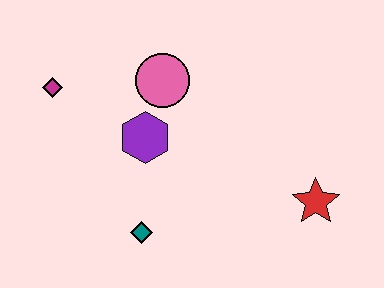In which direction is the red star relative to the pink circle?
The red star is to the right of the pink circle.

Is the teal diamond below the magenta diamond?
Yes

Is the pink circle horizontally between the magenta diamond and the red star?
Yes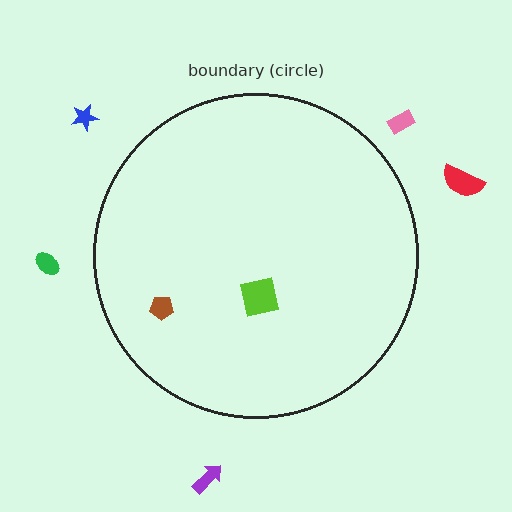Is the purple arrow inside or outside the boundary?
Outside.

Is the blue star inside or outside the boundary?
Outside.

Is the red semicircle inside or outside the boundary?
Outside.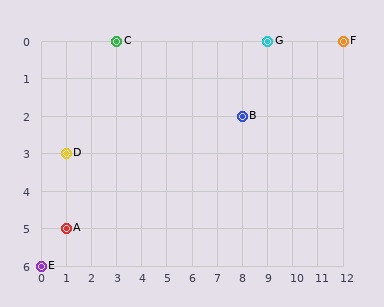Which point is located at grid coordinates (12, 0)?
Point F is at (12, 0).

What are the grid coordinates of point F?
Point F is at grid coordinates (12, 0).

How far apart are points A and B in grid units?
Points A and B are 7 columns and 3 rows apart (about 7.6 grid units diagonally).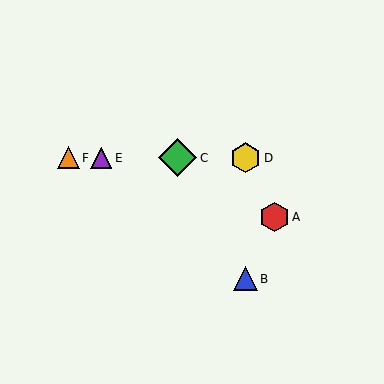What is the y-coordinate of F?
Object F is at y≈158.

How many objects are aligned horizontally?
4 objects (C, D, E, F) are aligned horizontally.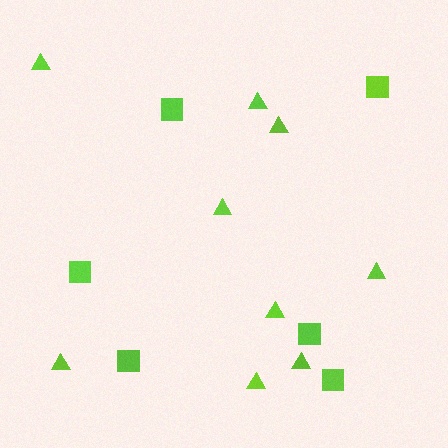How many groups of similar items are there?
There are 2 groups: one group of squares (6) and one group of triangles (9).